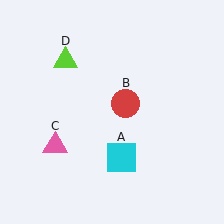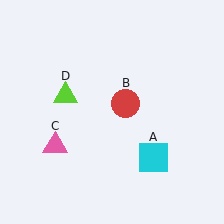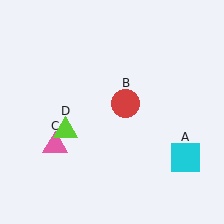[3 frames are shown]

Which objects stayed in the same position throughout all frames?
Red circle (object B) and pink triangle (object C) remained stationary.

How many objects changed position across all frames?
2 objects changed position: cyan square (object A), lime triangle (object D).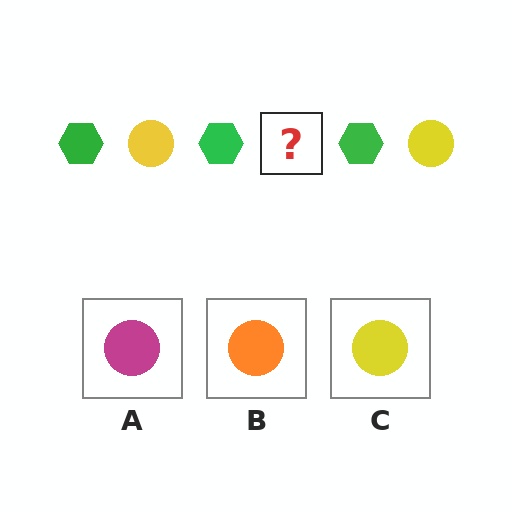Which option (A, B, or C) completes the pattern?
C.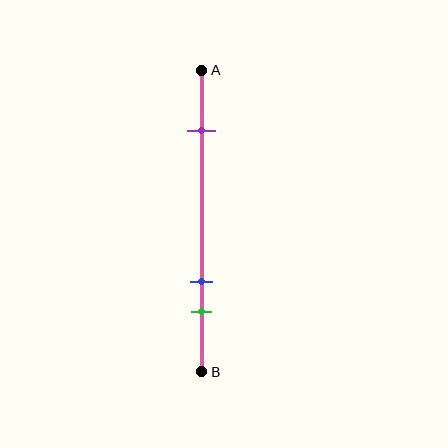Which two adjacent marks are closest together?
The blue and green marks are the closest adjacent pair.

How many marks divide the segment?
There are 3 marks dividing the segment.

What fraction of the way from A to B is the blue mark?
The blue mark is approximately 70% (0.7) of the way from A to B.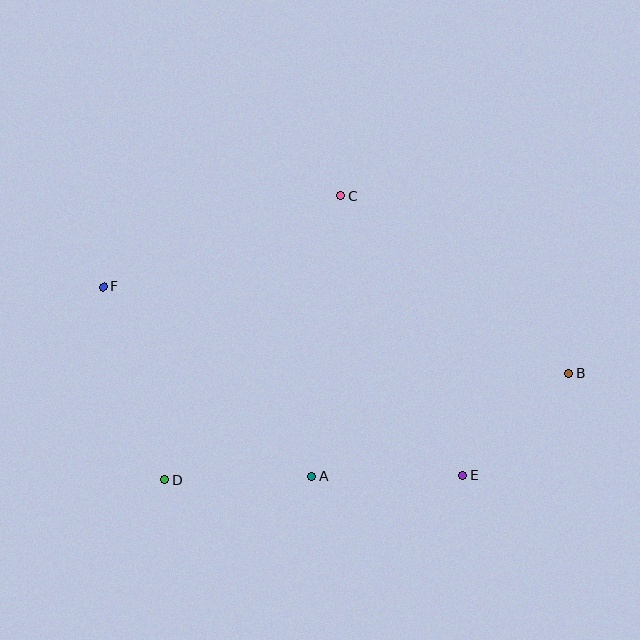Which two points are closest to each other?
Points B and E are closest to each other.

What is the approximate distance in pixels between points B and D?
The distance between B and D is approximately 418 pixels.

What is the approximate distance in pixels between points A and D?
The distance between A and D is approximately 147 pixels.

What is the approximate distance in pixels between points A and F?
The distance between A and F is approximately 282 pixels.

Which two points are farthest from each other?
Points B and F are farthest from each other.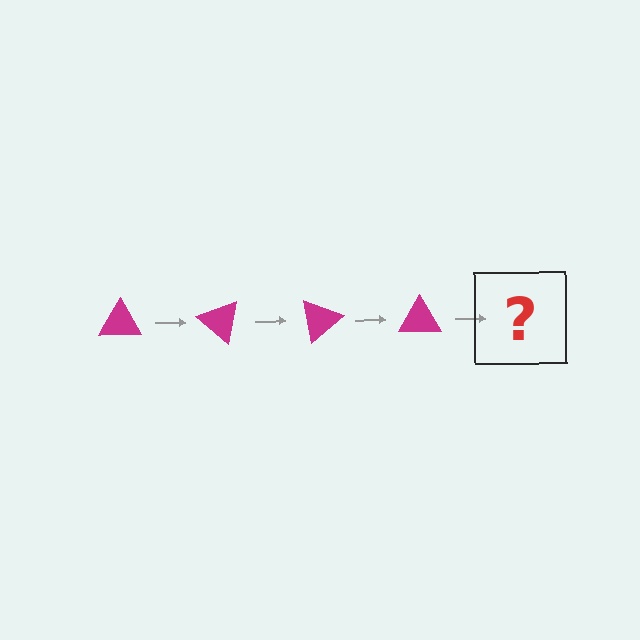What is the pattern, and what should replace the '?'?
The pattern is that the triangle rotates 40 degrees each step. The '?' should be a magenta triangle rotated 160 degrees.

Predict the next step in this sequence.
The next step is a magenta triangle rotated 160 degrees.